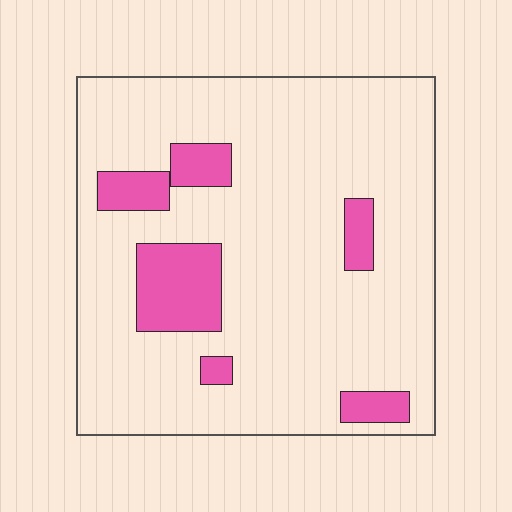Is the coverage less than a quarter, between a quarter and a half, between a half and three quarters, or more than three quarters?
Less than a quarter.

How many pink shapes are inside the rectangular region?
6.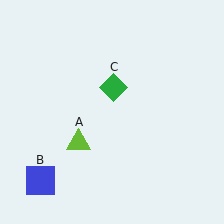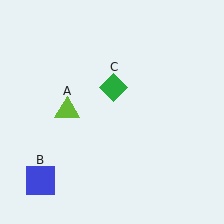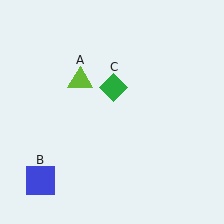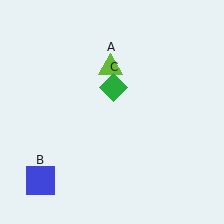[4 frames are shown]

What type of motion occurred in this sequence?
The lime triangle (object A) rotated clockwise around the center of the scene.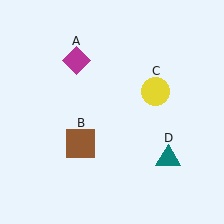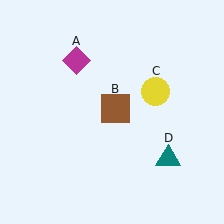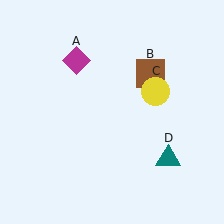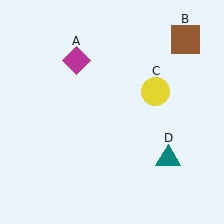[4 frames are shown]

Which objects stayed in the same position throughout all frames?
Magenta diamond (object A) and yellow circle (object C) and teal triangle (object D) remained stationary.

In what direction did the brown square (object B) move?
The brown square (object B) moved up and to the right.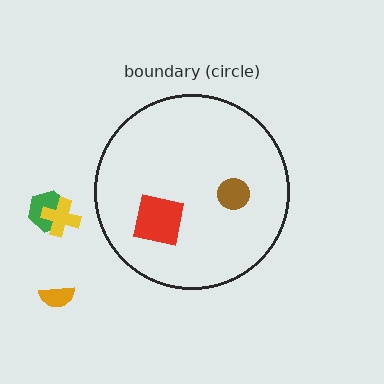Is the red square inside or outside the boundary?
Inside.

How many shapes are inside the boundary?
2 inside, 3 outside.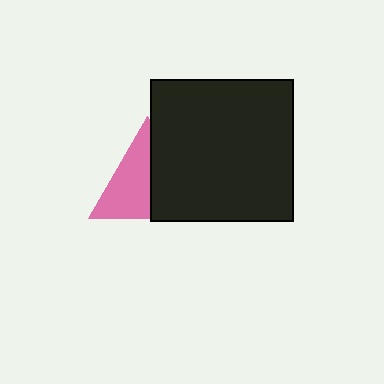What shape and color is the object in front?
The object in front is a black square.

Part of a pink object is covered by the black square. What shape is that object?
It is a triangle.